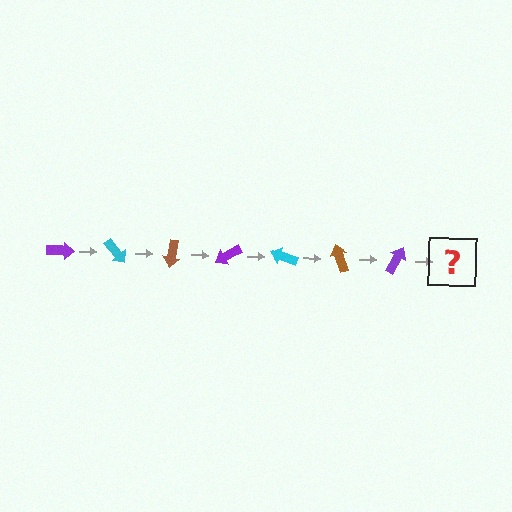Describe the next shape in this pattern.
It should be a cyan arrow, rotated 350 degrees from the start.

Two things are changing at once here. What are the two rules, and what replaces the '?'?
The two rules are that it rotates 50 degrees each step and the color cycles through purple, cyan, and brown. The '?' should be a cyan arrow, rotated 350 degrees from the start.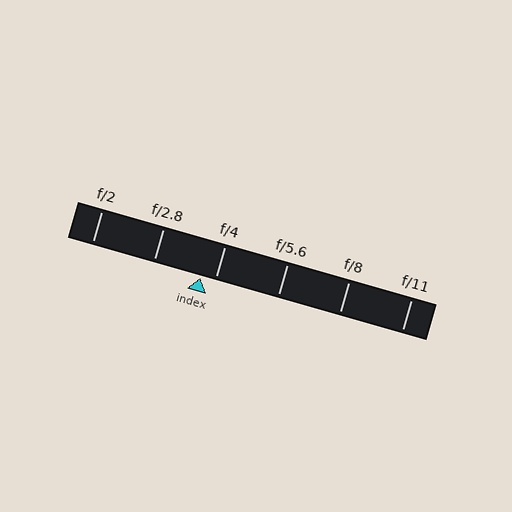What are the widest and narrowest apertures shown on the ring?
The widest aperture shown is f/2 and the narrowest is f/11.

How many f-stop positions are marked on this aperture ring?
There are 6 f-stop positions marked.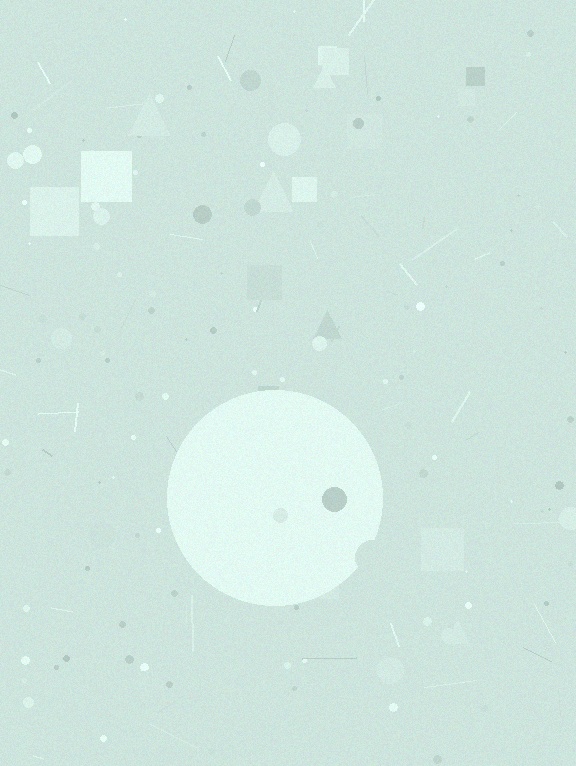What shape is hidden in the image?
A circle is hidden in the image.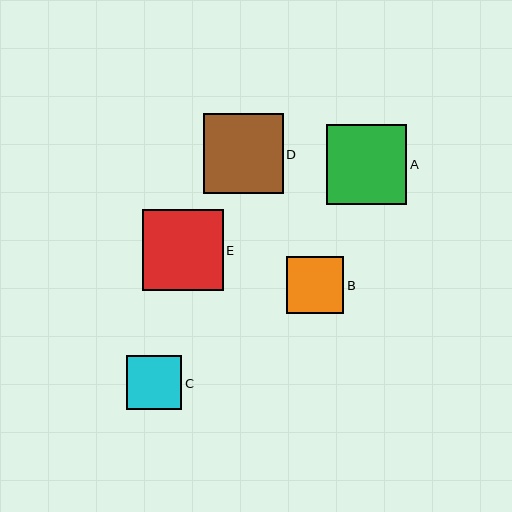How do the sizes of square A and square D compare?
Square A and square D are approximately the same size.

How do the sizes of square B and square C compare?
Square B and square C are approximately the same size.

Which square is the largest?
Square E is the largest with a size of approximately 81 pixels.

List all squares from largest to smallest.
From largest to smallest: E, A, D, B, C.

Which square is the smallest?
Square C is the smallest with a size of approximately 55 pixels.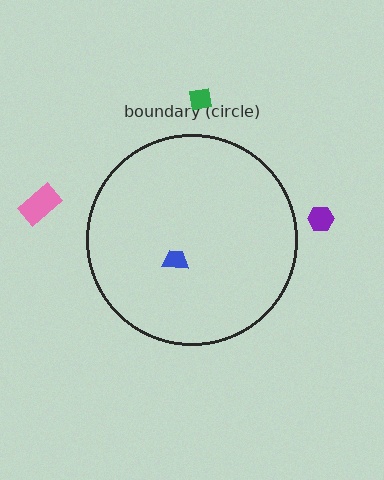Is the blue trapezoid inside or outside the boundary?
Inside.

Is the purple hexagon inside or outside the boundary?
Outside.